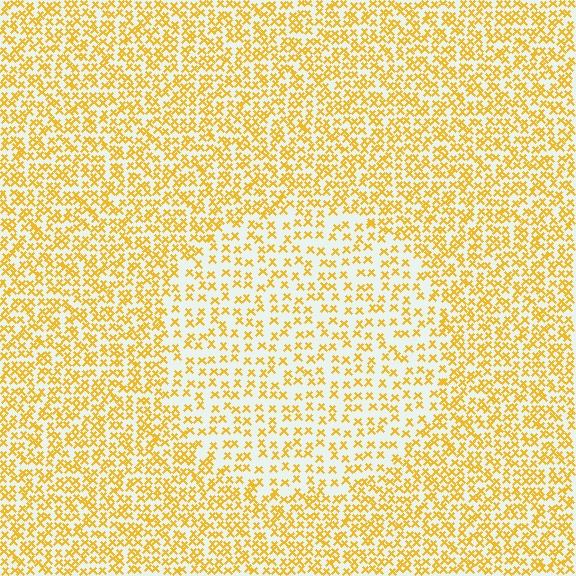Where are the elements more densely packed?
The elements are more densely packed outside the circle boundary.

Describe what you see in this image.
The image contains small yellow elements arranged at two different densities. A circle-shaped region is visible where the elements are less densely packed than the surrounding area.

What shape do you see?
I see a circle.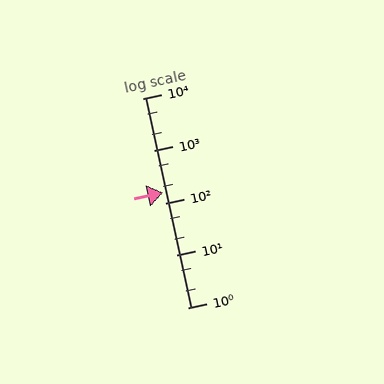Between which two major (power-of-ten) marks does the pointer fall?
The pointer is between 100 and 1000.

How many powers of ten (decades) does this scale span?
The scale spans 4 decades, from 1 to 10000.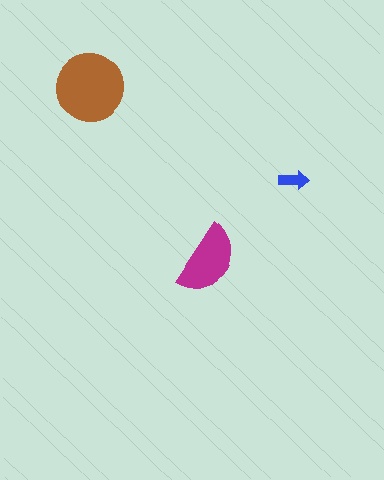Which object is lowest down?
The magenta semicircle is bottommost.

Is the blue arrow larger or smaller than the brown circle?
Smaller.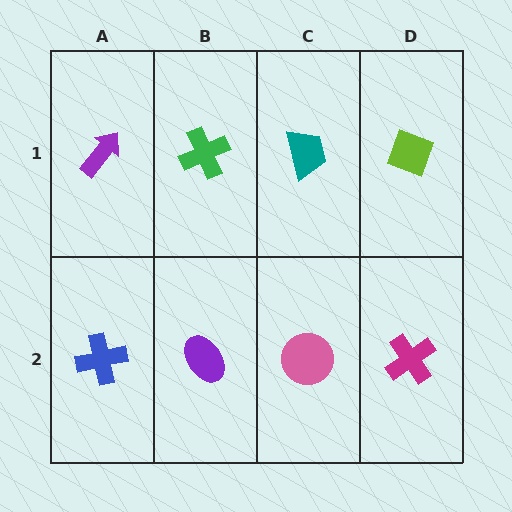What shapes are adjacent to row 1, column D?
A magenta cross (row 2, column D), a teal trapezoid (row 1, column C).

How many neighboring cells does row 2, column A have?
2.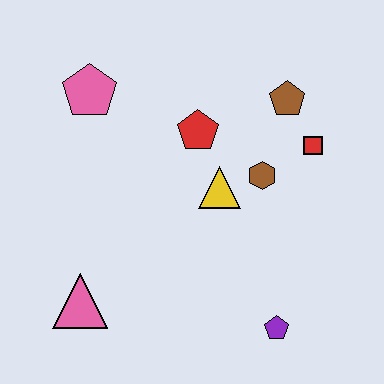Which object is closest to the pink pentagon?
The red pentagon is closest to the pink pentagon.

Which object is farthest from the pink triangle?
The brown pentagon is farthest from the pink triangle.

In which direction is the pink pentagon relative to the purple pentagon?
The pink pentagon is above the purple pentagon.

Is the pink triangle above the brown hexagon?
No